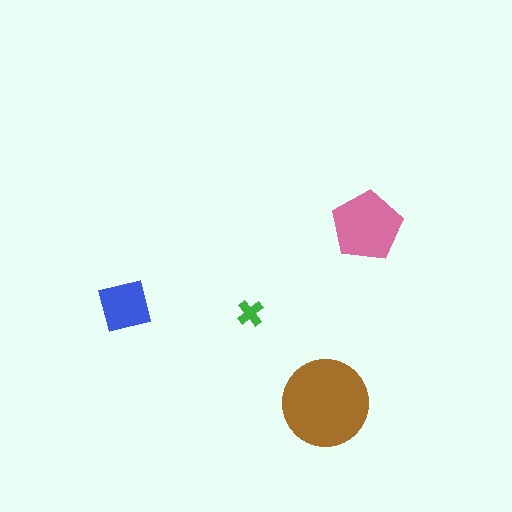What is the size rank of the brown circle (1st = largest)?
1st.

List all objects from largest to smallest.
The brown circle, the pink pentagon, the blue square, the green cross.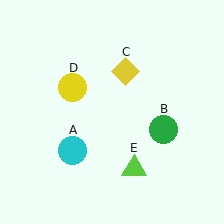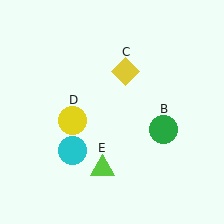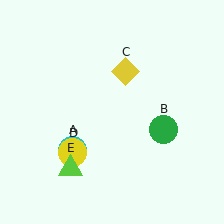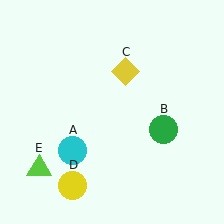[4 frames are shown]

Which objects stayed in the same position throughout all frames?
Cyan circle (object A) and green circle (object B) and yellow diamond (object C) remained stationary.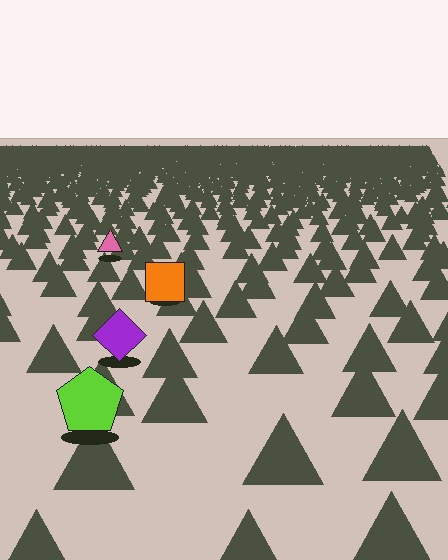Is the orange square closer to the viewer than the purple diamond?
No. The purple diamond is closer — you can tell from the texture gradient: the ground texture is coarser near it.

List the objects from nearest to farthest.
From nearest to farthest: the lime pentagon, the purple diamond, the orange square, the pink triangle.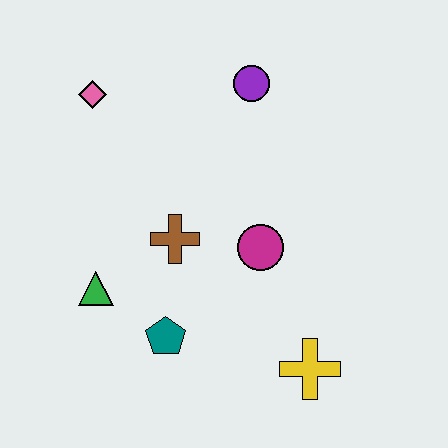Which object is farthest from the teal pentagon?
The purple circle is farthest from the teal pentagon.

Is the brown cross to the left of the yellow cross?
Yes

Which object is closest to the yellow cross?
The magenta circle is closest to the yellow cross.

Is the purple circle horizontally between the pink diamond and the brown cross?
No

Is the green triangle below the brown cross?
Yes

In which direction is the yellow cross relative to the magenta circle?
The yellow cross is below the magenta circle.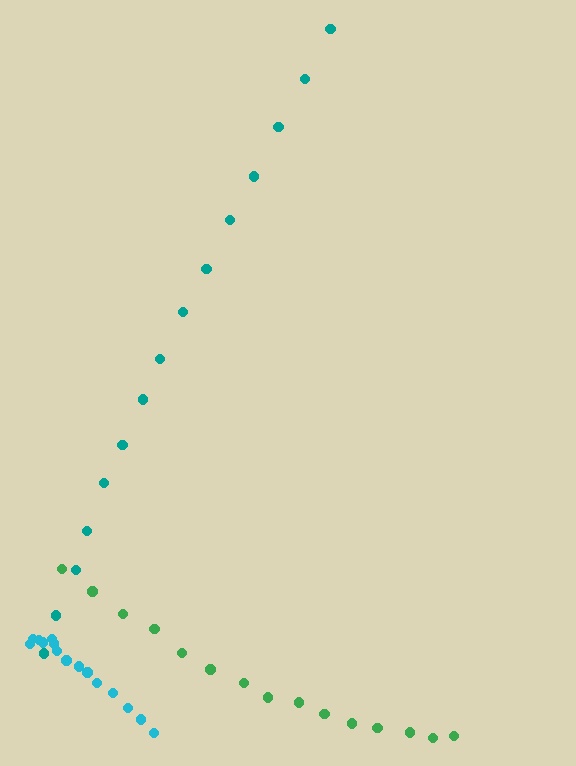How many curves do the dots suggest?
There are 3 distinct paths.